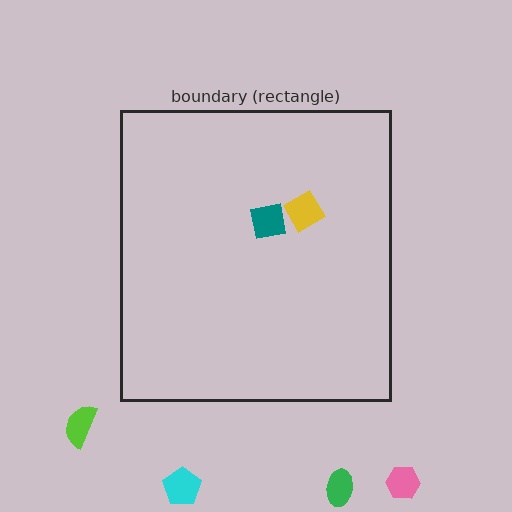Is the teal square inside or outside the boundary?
Inside.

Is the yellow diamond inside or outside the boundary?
Inside.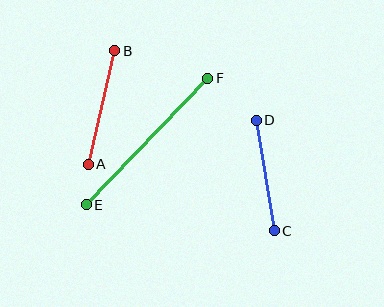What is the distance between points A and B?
The distance is approximately 117 pixels.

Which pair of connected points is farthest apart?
Points E and F are farthest apart.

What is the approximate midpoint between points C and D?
The midpoint is at approximately (265, 175) pixels.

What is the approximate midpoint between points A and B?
The midpoint is at approximately (101, 107) pixels.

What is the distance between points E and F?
The distance is approximately 175 pixels.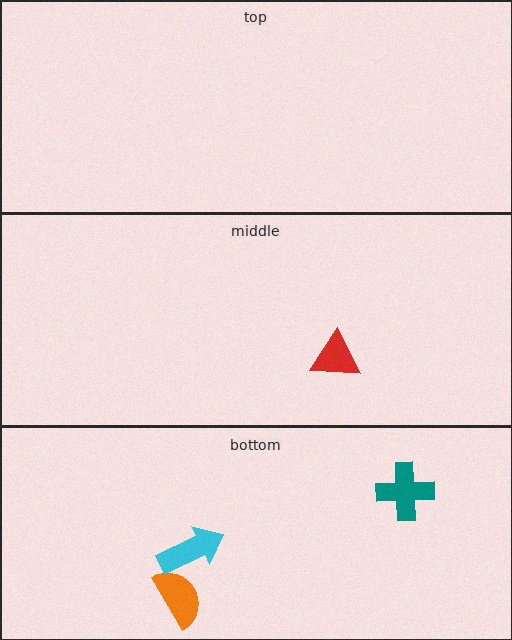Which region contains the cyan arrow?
The bottom region.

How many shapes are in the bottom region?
3.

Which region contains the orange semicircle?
The bottom region.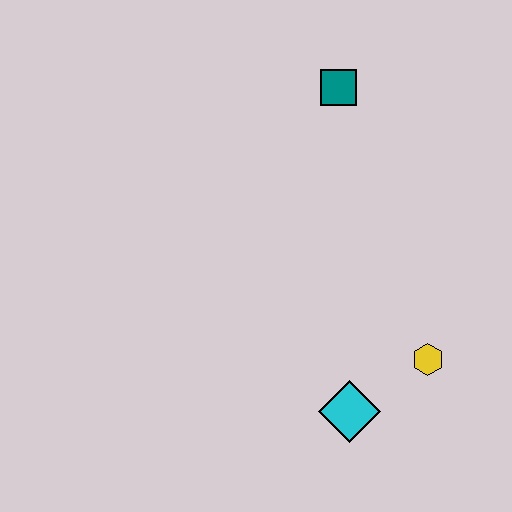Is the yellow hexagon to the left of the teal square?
No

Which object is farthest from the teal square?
The cyan diamond is farthest from the teal square.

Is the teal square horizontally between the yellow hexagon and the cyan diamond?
No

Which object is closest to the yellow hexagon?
The cyan diamond is closest to the yellow hexagon.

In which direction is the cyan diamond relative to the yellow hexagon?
The cyan diamond is to the left of the yellow hexagon.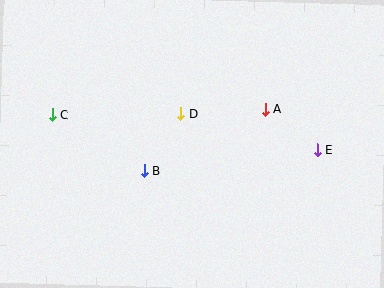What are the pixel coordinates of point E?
Point E is at (317, 150).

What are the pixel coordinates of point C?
Point C is at (52, 115).